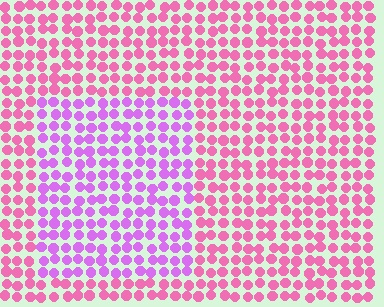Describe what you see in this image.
The image is filled with small pink elements in a uniform arrangement. A rectangle-shaped region is visible where the elements are tinted to a slightly different hue, forming a subtle color boundary.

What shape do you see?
I see a rectangle.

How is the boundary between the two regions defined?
The boundary is defined purely by a slight shift in hue (about 38 degrees). Spacing, size, and orientation are identical on both sides.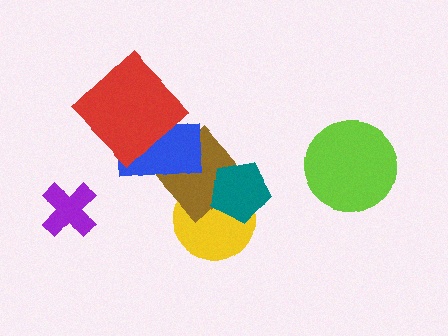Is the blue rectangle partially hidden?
Yes, it is partially covered by another shape.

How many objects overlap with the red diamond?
1 object overlaps with the red diamond.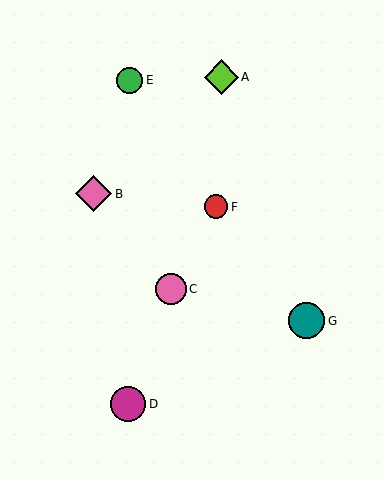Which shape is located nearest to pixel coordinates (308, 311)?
The teal circle (labeled G) at (307, 321) is nearest to that location.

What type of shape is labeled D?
Shape D is a magenta circle.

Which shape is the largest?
The teal circle (labeled G) is the largest.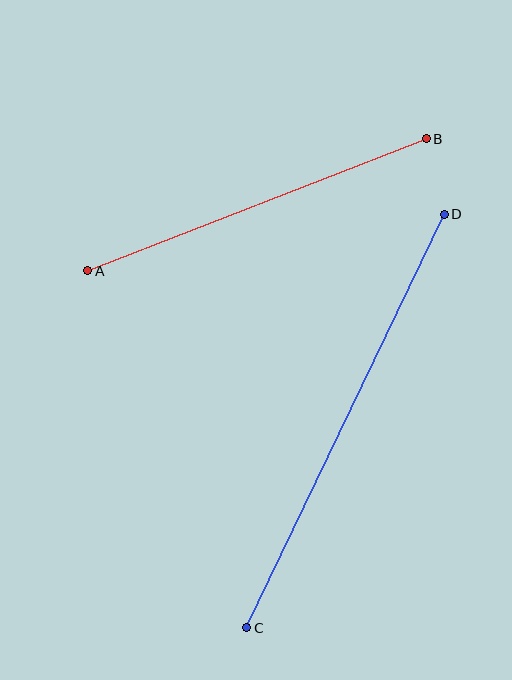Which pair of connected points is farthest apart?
Points C and D are farthest apart.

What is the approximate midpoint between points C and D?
The midpoint is at approximately (346, 421) pixels.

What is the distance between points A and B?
The distance is approximately 364 pixels.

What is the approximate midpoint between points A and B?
The midpoint is at approximately (257, 205) pixels.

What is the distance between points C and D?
The distance is approximately 458 pixels.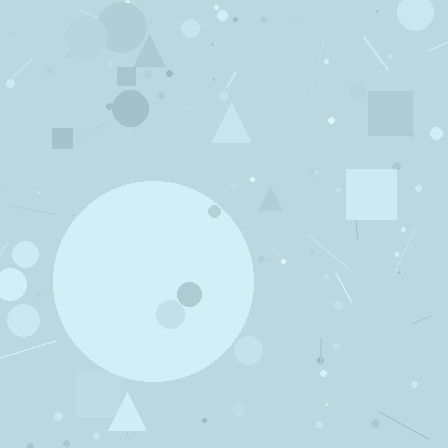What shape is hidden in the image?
A circle is hidden in the image.